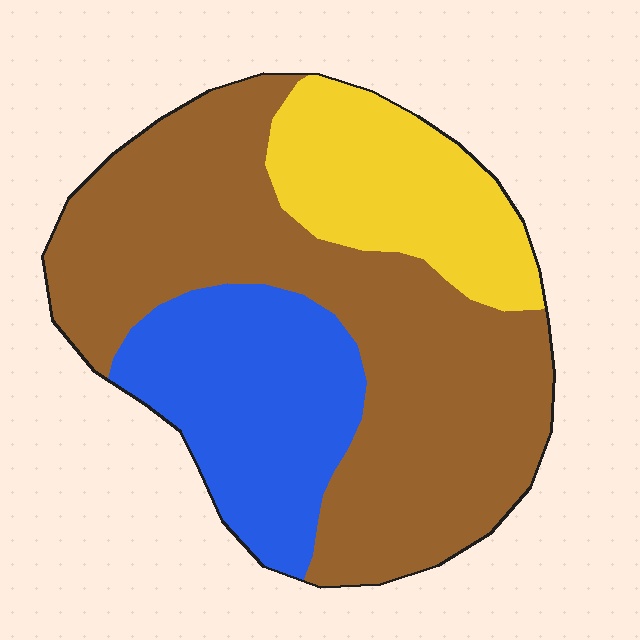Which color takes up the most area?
Brown, at roughly 55%.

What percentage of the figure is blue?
Blue covers roughly 25% of the figure.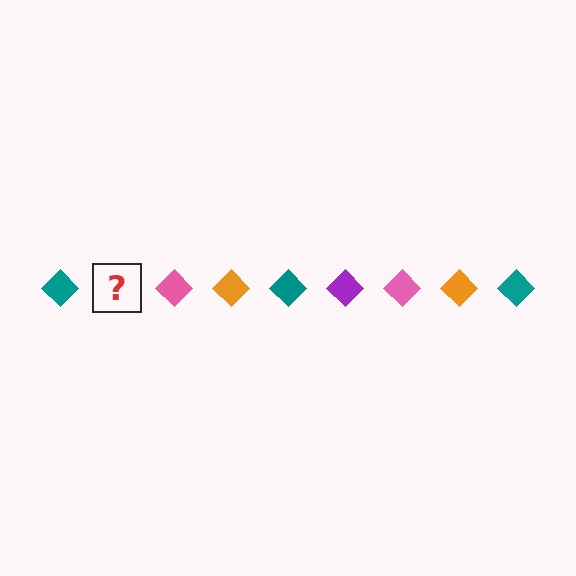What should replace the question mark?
The question mark should be replaced with a purple diamond.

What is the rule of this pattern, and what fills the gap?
The rule is that the pattern cycles through teal, purple, pink, orange diamonds. The gap should be filled with a purple diamond.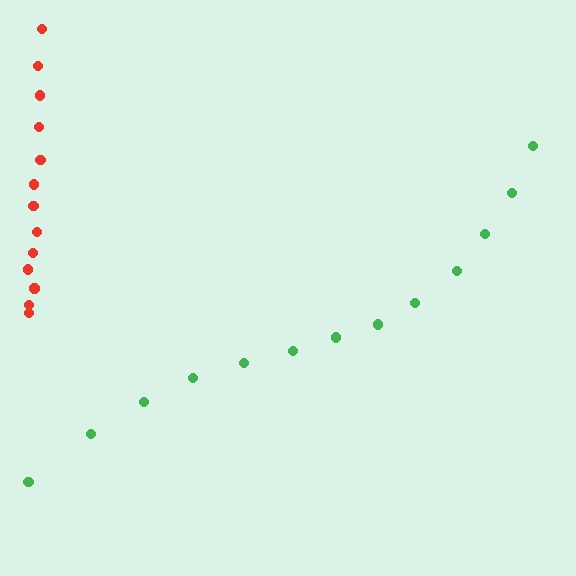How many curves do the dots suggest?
There are 2 distinct paths.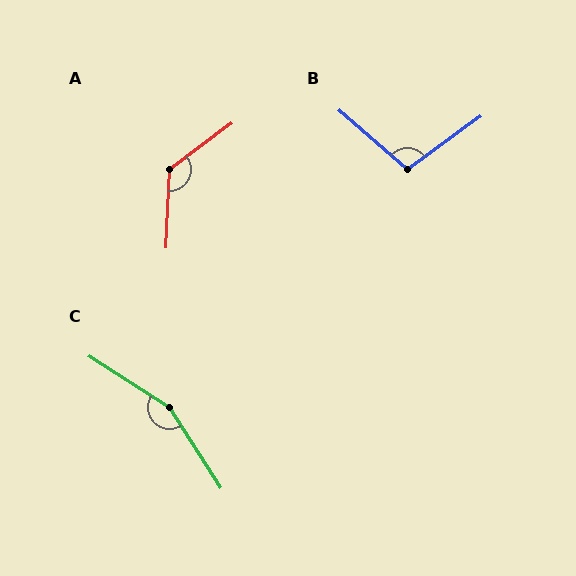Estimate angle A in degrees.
Approximately 129 degrees.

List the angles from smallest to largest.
B (103°), A (129°), C (155°).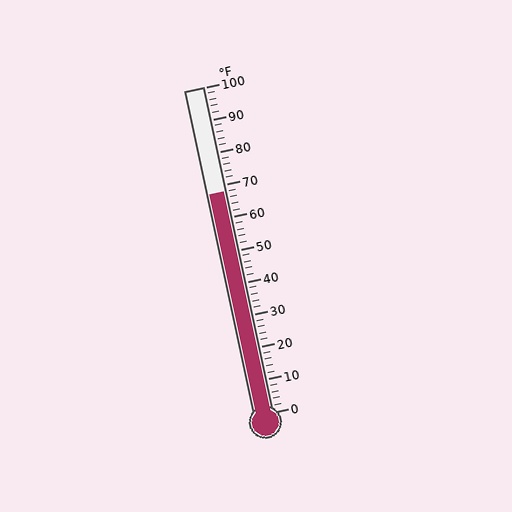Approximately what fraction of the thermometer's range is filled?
The thermometer is filled to approximately 70% of its range.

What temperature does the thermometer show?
The thermometer shows approximately 68°F.